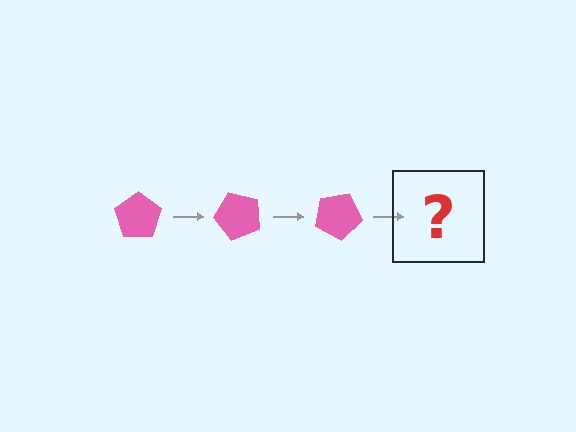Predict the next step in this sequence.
The next step is a pink pentagon rotated 150 degrees.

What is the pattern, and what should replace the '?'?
The pattern is that the pentagon rotates 50 degrees each step. The '?' should be a pink pentagon rotated 150 degrees.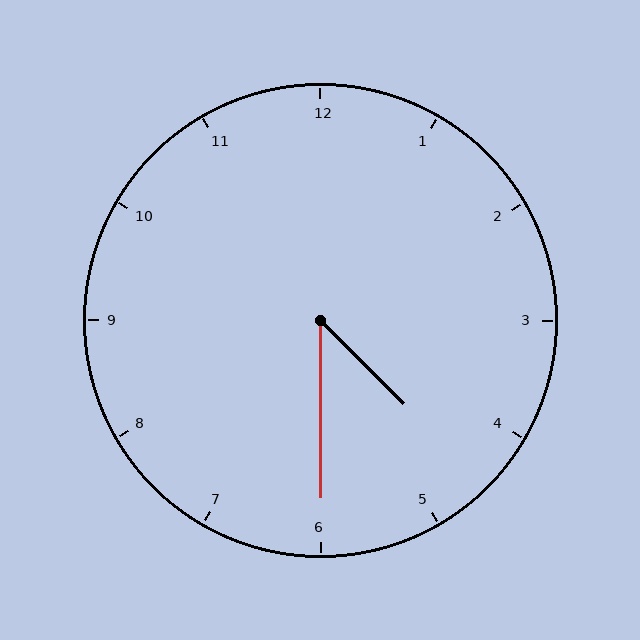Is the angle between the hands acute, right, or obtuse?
It is acute.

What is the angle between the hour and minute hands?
Approximately 45 degrees.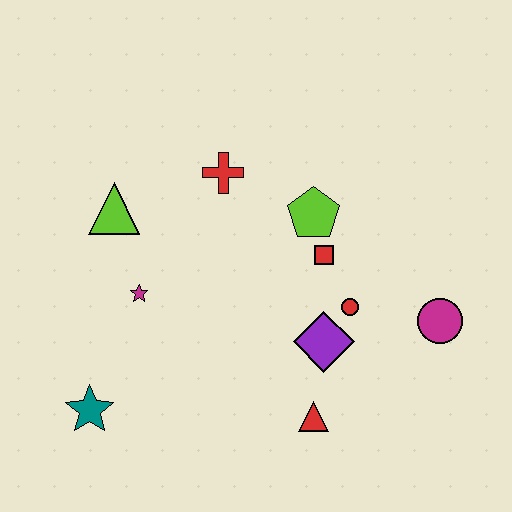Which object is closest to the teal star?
The magenta star is closest to the teal star.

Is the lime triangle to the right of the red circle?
No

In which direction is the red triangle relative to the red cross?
The red triangle is below the red cross.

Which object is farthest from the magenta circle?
The teal star is farthest from the magenta circle.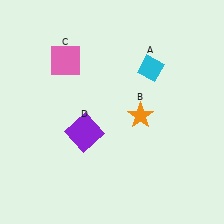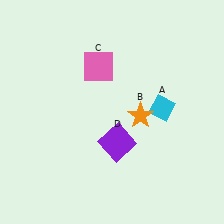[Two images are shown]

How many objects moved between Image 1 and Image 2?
3 objects moved between the two images.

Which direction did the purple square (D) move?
The purple square (D) moved right.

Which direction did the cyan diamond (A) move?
The cyan diamond (A) moved down.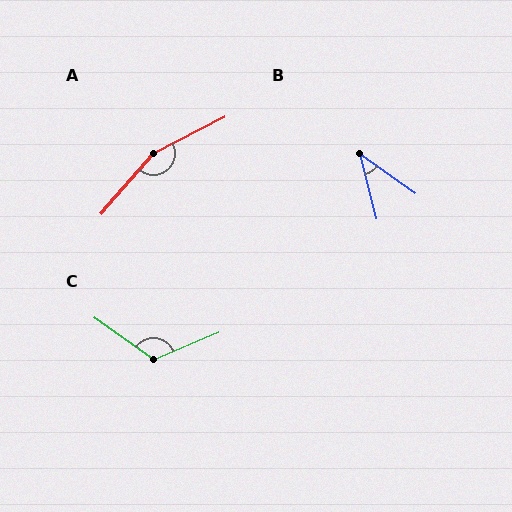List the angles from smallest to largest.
B (41°), C (122°), A (158°).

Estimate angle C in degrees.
Approximately 122 degrees.